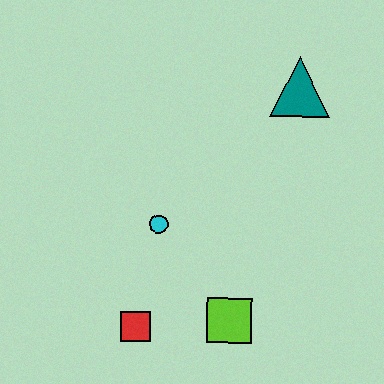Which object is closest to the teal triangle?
The cyan circle is closest to the teal triangle.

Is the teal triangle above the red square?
Yes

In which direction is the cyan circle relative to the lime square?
The cyan circle is above the lime square.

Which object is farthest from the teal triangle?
The red square is farthest from the teal triangle.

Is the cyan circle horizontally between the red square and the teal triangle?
Yes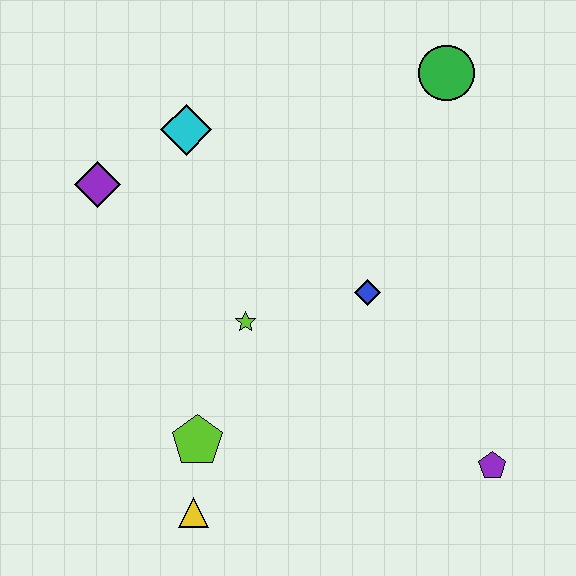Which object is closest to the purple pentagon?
The blue diamond is closest to the purple pentagon.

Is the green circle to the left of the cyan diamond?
No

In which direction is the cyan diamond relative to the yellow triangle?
The cyan diamond is above the yellow triangle.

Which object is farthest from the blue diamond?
The purple diamond is farthest from the blue diamond.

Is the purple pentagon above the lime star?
No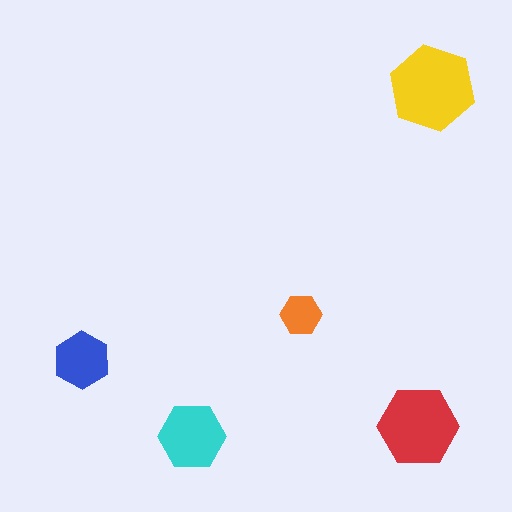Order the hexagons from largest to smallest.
the yellow one, the red one, the cyan one, the blue one, the orange one.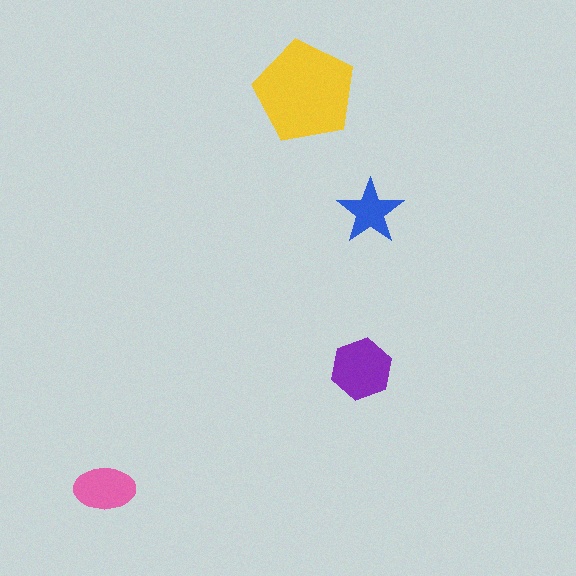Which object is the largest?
The yellow pentagon.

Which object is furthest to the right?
The blue star is rightmost.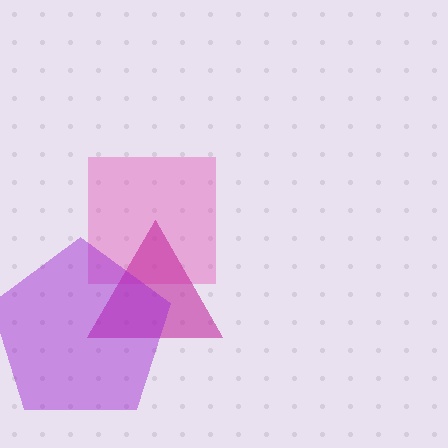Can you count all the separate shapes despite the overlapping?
Yes, there are 3 separate shapes.